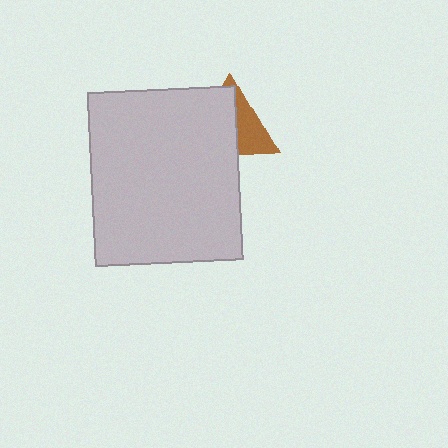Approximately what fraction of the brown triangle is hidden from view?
Roughly 58% of the brown triangle is hidden behind the light gray rectangle.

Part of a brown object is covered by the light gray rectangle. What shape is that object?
It is a triangle.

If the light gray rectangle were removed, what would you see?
You would see the complete brown triangle.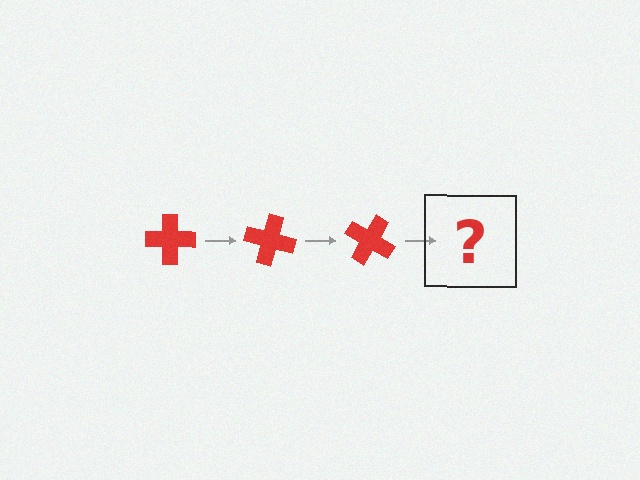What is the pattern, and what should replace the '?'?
The pattern is that the cross rotates 15 degrees each step. The '?' should be a red cross rotated 45 degrees.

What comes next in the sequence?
The next element should be a red cross rotated 45 degrees.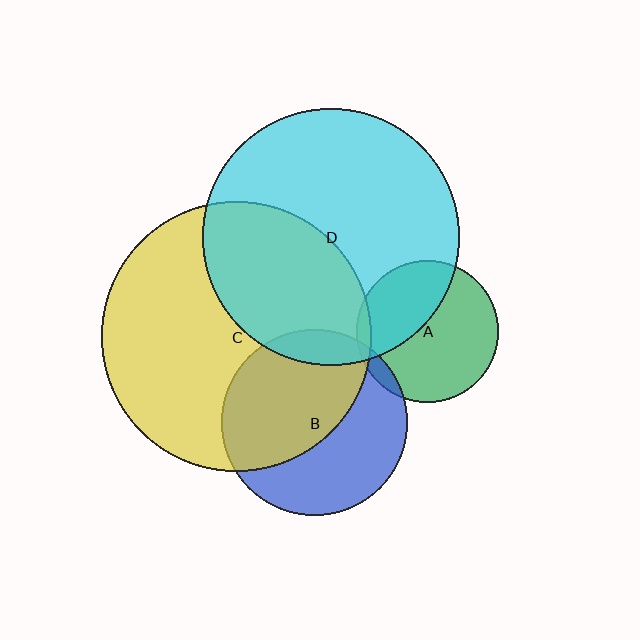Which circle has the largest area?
Circle C (yellow).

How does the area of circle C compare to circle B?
Approximately 2.1 times.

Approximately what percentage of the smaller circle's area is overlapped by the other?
Approximately 5%.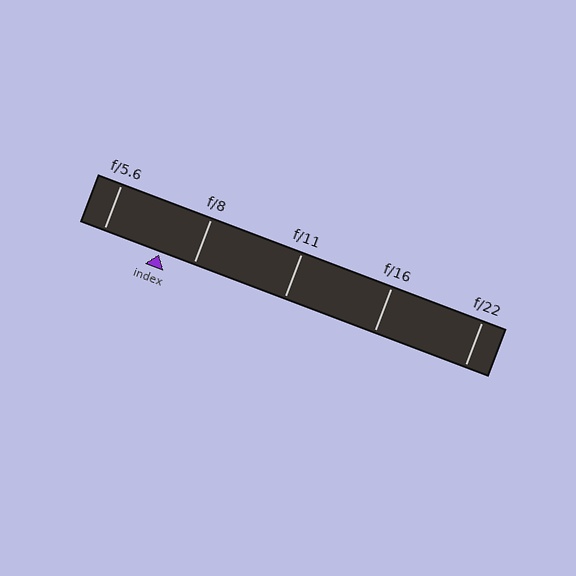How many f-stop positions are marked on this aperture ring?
There are 5 f-stop positions marked.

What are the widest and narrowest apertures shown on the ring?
The widest aperture shown is f/5.6 and the narrowest is f/22.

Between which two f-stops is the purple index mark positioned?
The index mark is between f/5.6 and f/8.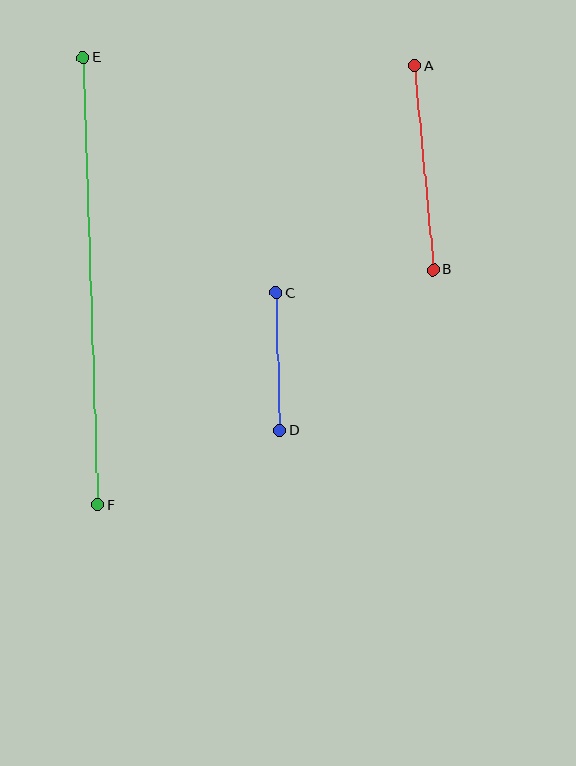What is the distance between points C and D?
The distance is approximately 137 pixels.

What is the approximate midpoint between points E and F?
The midpoint is at approximately (91, 281) pixels.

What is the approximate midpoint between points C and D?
The midpoint is at approximately (278, 362) pixels.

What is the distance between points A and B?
The distance is approximately 205 pixels.